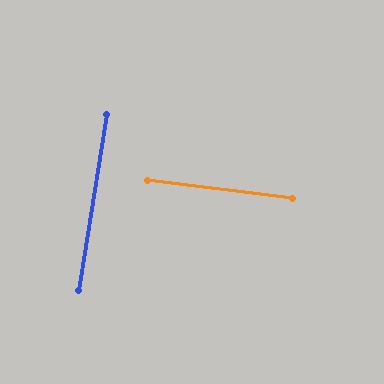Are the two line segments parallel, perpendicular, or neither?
Perpendicular — they meet at approximately 88°.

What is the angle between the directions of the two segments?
Approximately 88 degrees.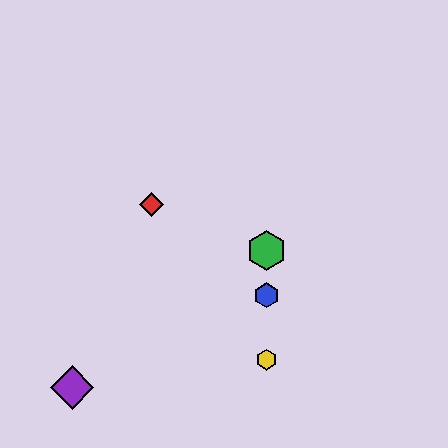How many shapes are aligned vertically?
3 shapes (the blue hexagon, the green hexagon, the yellow hexagon) are aligned vertically.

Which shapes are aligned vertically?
The blue hexagon, the green hexagon, the yellow hexagon are aligned vertically.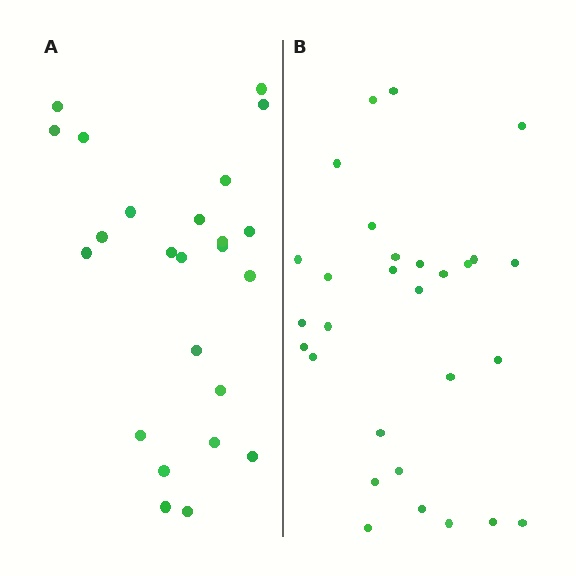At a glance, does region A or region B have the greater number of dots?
Region B (the right region) has more dots.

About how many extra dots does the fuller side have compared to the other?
Region B has about 5 more dots than region A.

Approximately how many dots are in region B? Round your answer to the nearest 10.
About 30 dots. (The exact count is 29, which rounds to 30.)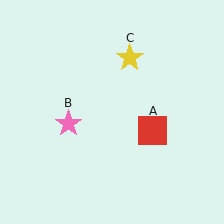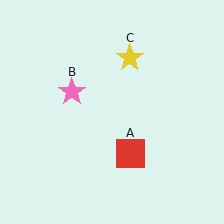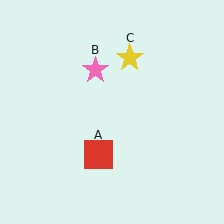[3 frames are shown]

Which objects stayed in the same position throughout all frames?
Yellow star (object C) remained stationary.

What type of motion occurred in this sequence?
The red square (object A), pink star (object B) rotated clockwise around the center of the scene.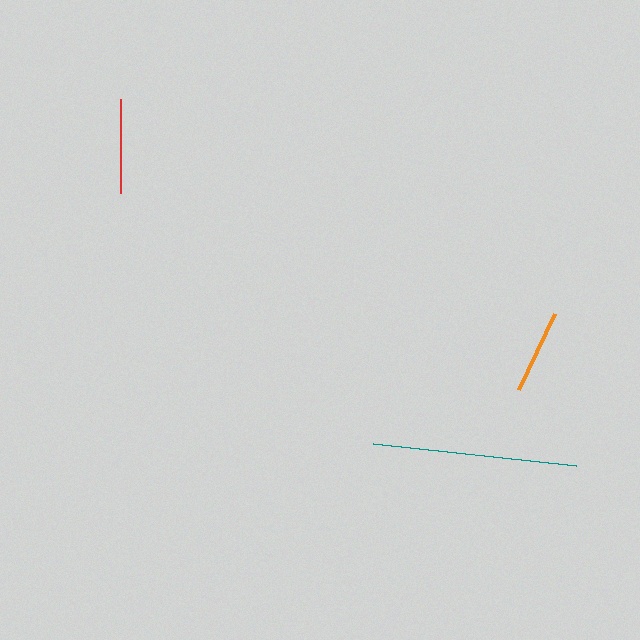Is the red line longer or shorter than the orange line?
The red line is longer than the orange line.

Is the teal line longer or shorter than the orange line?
The teal line is longer than the orange line.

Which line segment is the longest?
The teal line is the longest at approximately 204 pixels.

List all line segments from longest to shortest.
From longest to shortest: teal, red, orange.